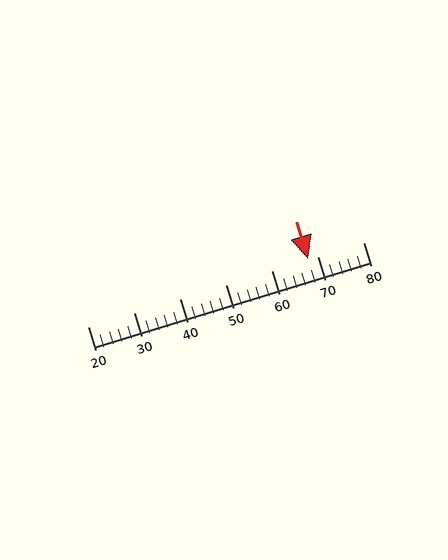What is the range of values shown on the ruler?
The ruler shows values from 20 to 80.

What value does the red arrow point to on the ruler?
The red arrow points to approximately 68.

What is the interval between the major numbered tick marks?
The major tick marks are spaced 10 units apart.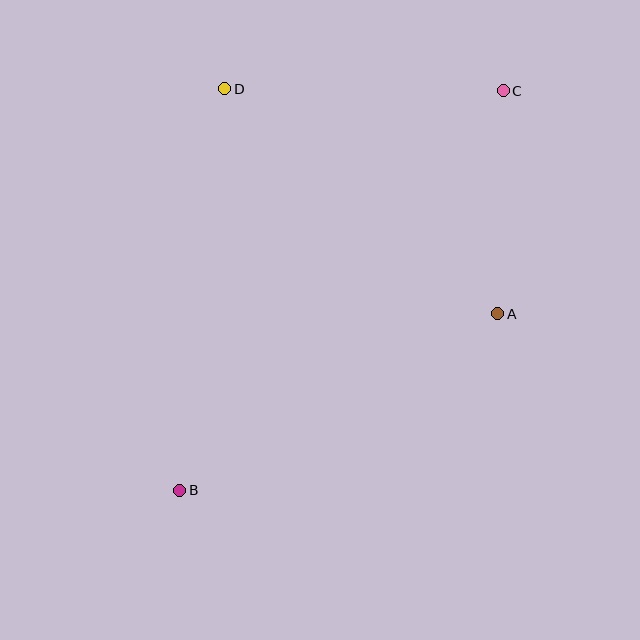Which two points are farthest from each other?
Points B and C are farthest from each other.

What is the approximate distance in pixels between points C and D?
The distance between C and D is approximately 279 pixels.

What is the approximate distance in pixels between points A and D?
The distance between A and D is approximately 354 pixels.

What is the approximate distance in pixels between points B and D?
The distance between B and D is approximately 404 pixels.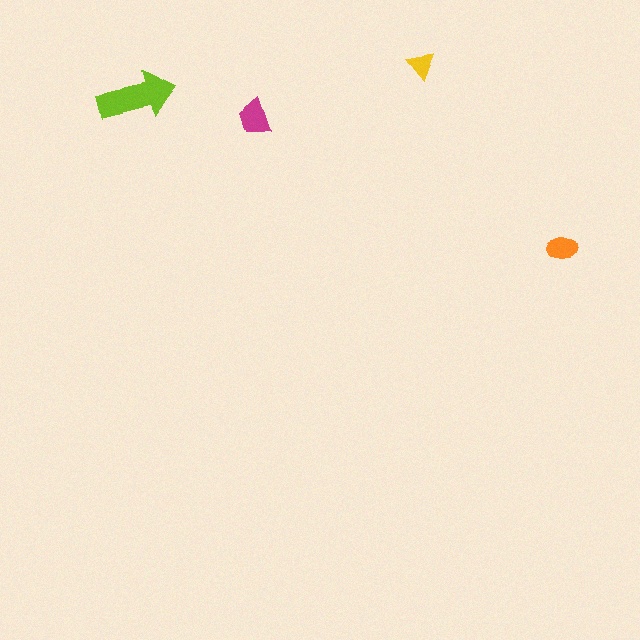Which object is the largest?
The lime arrow.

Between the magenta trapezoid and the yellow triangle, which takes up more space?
The magenta trapezoid.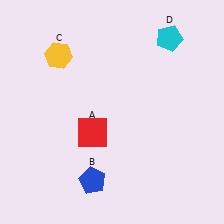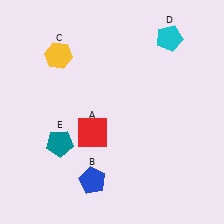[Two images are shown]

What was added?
A teal pentagon (E) was added in Image 2.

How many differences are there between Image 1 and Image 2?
There is 1 difference between the two images.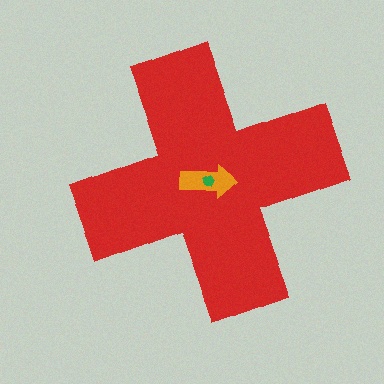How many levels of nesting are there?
3.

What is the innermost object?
The green pentagon.